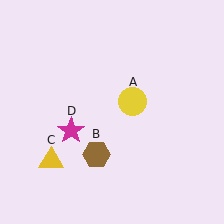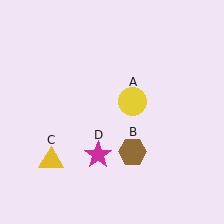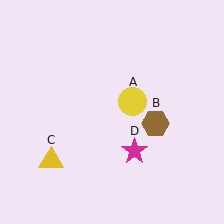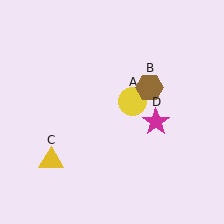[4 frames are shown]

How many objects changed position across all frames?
2 objects changed position: brown hexagon (object B), magenta star (object D).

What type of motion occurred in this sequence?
The brown hexagon (object B), magenta star (object D) rotated counterclockwise around the center of the scene.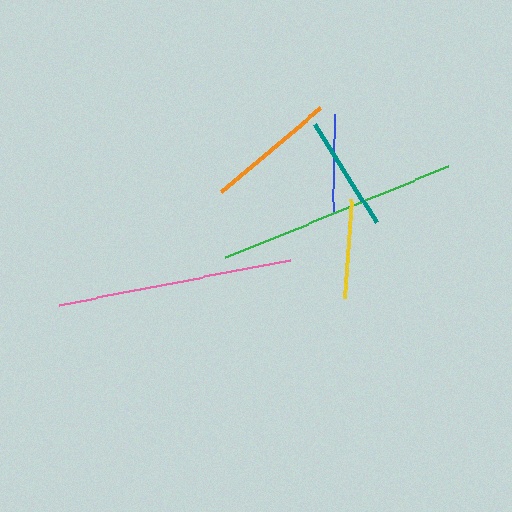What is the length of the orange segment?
The orange segment is approximately 129 pixels long.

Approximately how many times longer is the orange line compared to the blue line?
The orange line is approximately 1.3 times the length of the blue line.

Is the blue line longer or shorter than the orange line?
The orange line is longer than the blue line.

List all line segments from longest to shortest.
From longest to shortest: green, pink, orange, teal, blue, yellow.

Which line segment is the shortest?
The yellow line is the shortest at approximately 99 pixels.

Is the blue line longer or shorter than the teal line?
The teal line is longer than the blue line.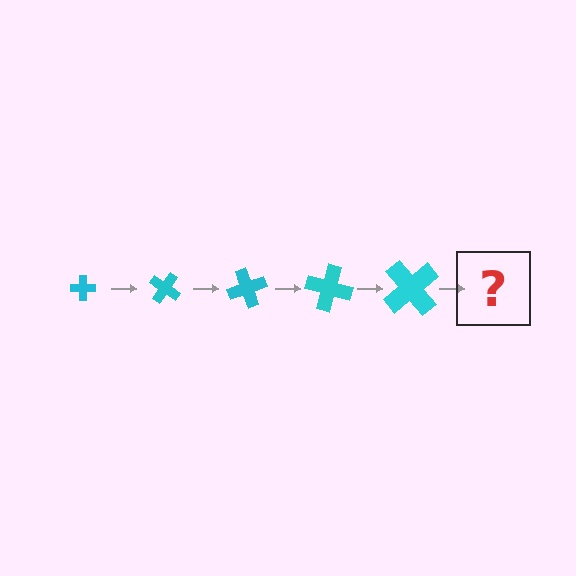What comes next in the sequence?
The next element should be a cross, larger than the previous one and rotated 175 degrees from the start.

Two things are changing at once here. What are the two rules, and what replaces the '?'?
The two rules are that the cross grows larger each step and it rotates 35 degrees each step. The '?' should be a cross, larger than the previous one and rotated 175 degrees from the start.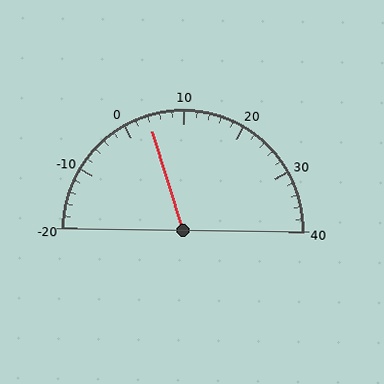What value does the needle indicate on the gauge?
The needle indicates approximately 4.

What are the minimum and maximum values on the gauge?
The gauge ranges from -20 to 40.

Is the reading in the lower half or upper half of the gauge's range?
The reading is in the lower half of the range (-20 to 40).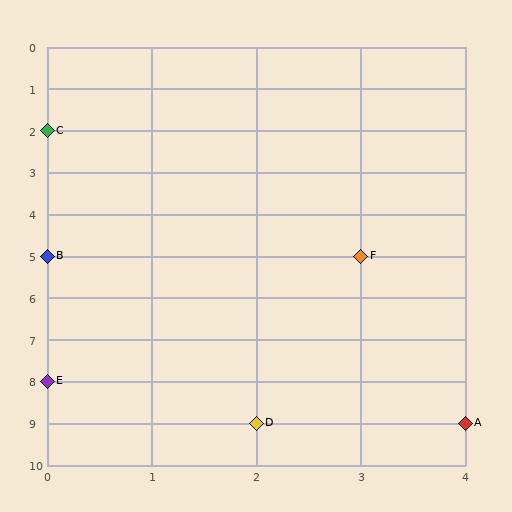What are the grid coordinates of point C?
Point C is at grid coordinates (0, 2).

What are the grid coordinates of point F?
Point F is at grid coordinates (3, 5).